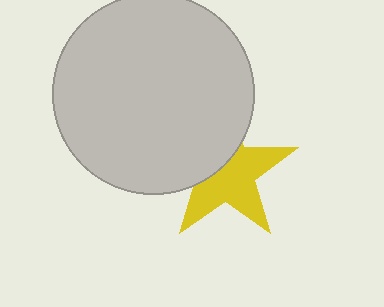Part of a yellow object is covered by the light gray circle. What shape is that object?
It is a star.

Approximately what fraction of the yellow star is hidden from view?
Roughly 40% of the yellow star is hidden behind the light gray circle.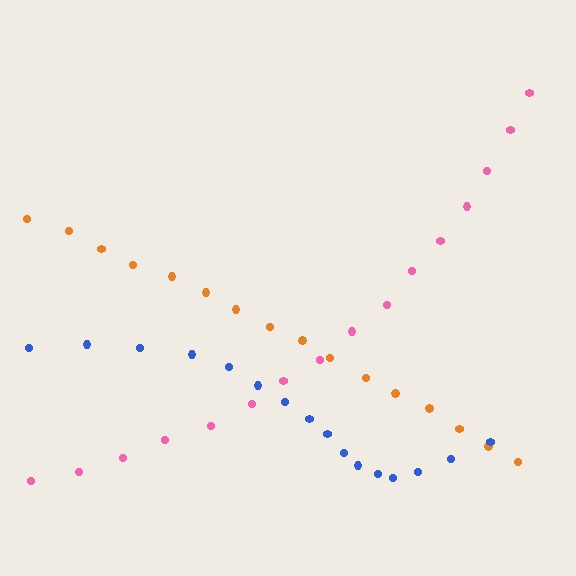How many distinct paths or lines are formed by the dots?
There are 3 distinct paths.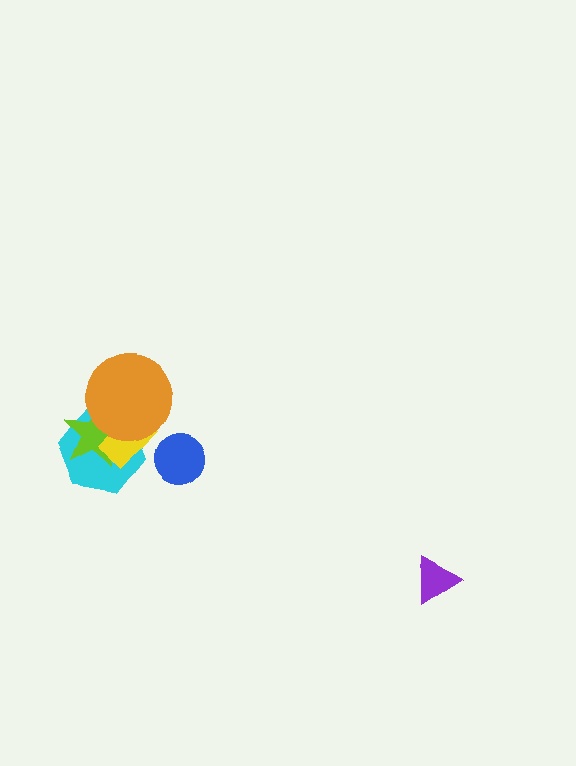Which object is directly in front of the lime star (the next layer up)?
The yellow rectangle is directly in front of the lime star.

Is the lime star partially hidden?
Yes, it is partially covered by another shape.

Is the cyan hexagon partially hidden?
Yes, it is partially covered by another shape.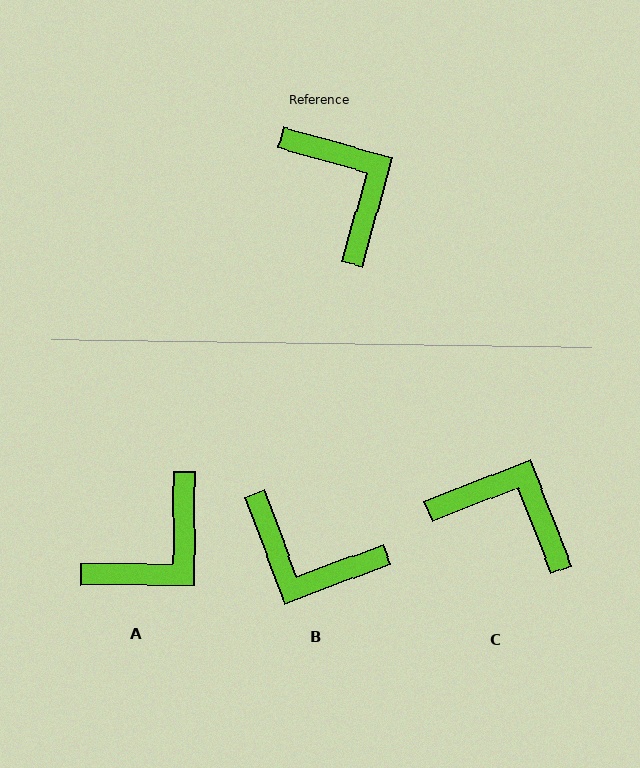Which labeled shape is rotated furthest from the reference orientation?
B, about 144 degrees away.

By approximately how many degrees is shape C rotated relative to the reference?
Approximately 37 degrees counter-clockwise.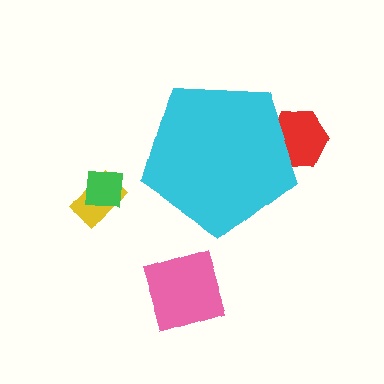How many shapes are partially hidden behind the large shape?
1 shape is partially hidden.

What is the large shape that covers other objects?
A cyan pentagon.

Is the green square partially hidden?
No, the green square is fully visible.